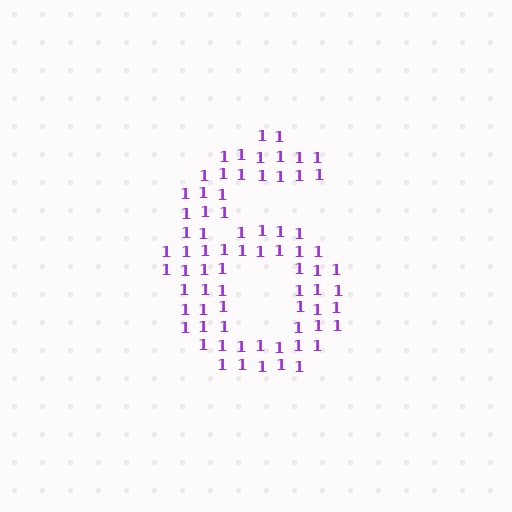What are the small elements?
The small elements are digit 1's.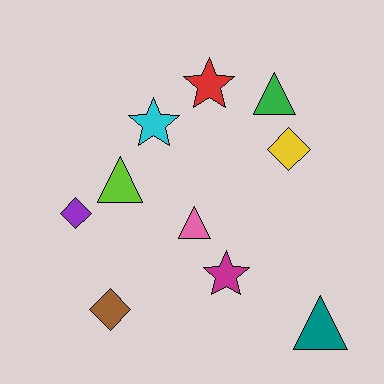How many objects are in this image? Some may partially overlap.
There are 10 objects.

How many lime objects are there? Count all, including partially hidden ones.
There is 1 lime object.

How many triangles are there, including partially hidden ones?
There are 4 triangles.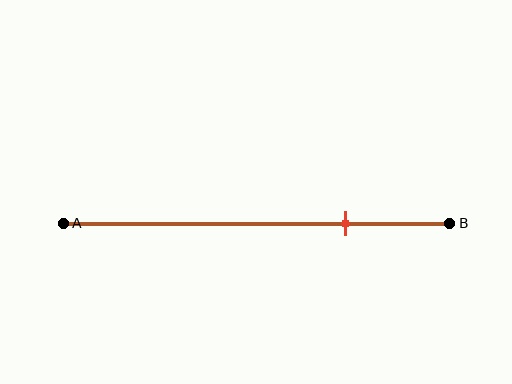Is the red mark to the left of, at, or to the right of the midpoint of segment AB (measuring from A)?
The red mark is to the right of the midpoint of segment AB.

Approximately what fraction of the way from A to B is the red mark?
The red mark is approximately 75% of the way from A to B.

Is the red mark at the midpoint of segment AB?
No, the mark is at about 75% from A, not at the 50% midpoint.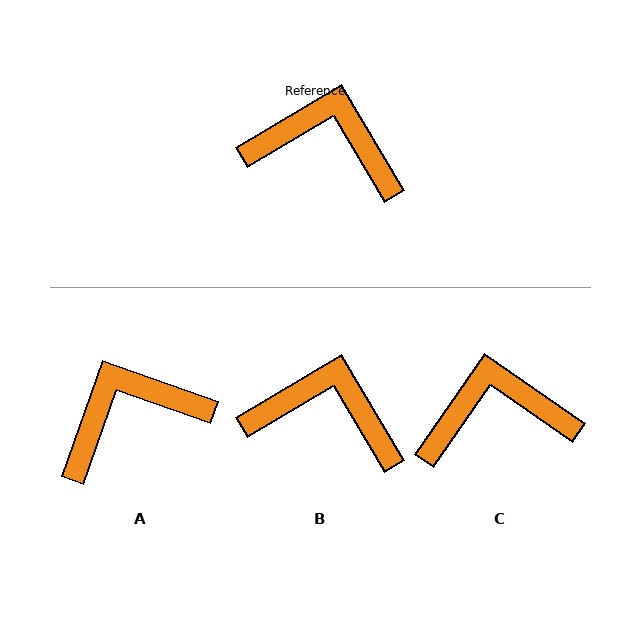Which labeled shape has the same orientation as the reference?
B.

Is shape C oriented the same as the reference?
No, it is off by about 25 degrees.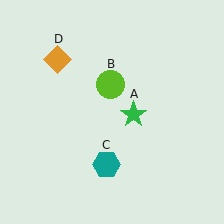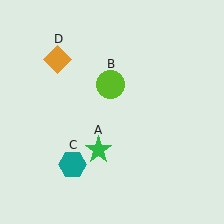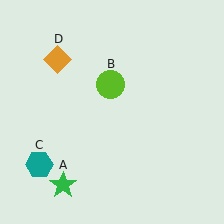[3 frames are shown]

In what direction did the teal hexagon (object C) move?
The teal hexagon (object C) moved left.